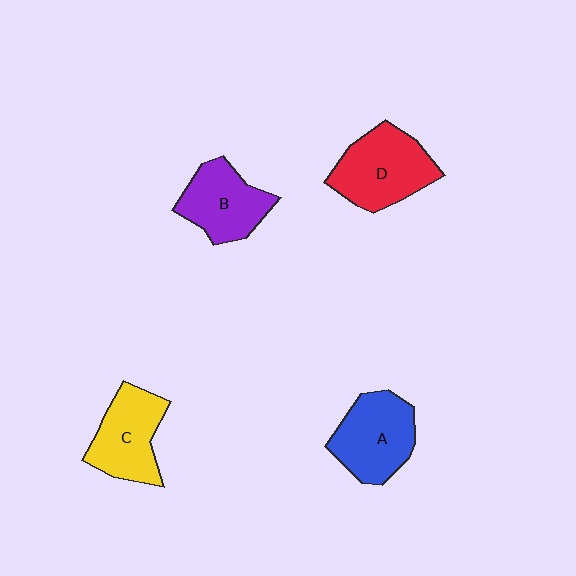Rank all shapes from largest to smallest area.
From largest to smallest: D (red), A (blue), C (yellow), B (purple).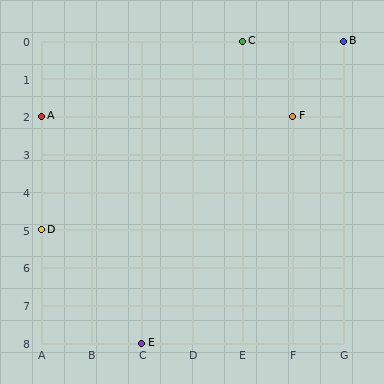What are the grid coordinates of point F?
Point F is at grid coordinates (F, 2).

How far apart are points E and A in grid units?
Points E and A are 2 columns and 6 rows apart (about 6.3 grid units diagonally).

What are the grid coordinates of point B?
Point B is at grid coordinates (G, 0).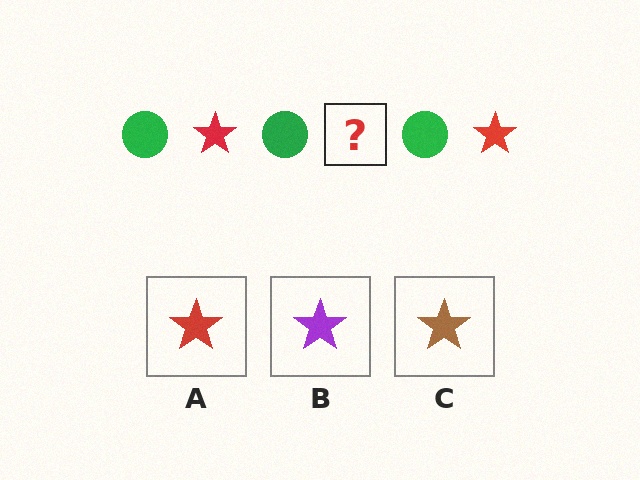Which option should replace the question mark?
Option A.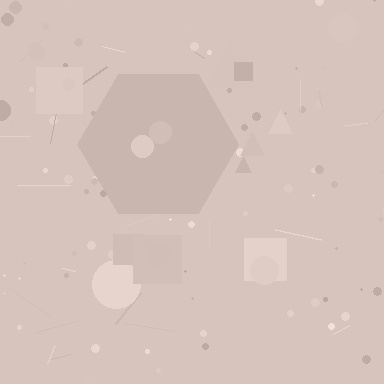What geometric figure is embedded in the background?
A hexagon is embedded in the background.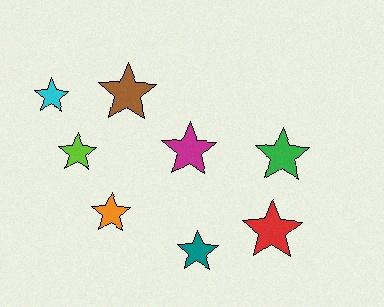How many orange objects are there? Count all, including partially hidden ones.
There is 1 orange object.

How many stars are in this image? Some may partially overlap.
There are 8 stars.